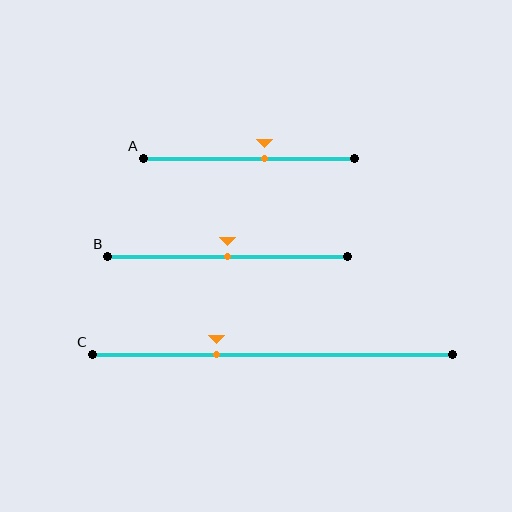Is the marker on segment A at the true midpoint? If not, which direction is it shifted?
No, the marker on segment A is shifted to the right by about 7% of the segment length.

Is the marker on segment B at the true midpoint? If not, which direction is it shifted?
Yes, the marker on segment B is at the true midpoint.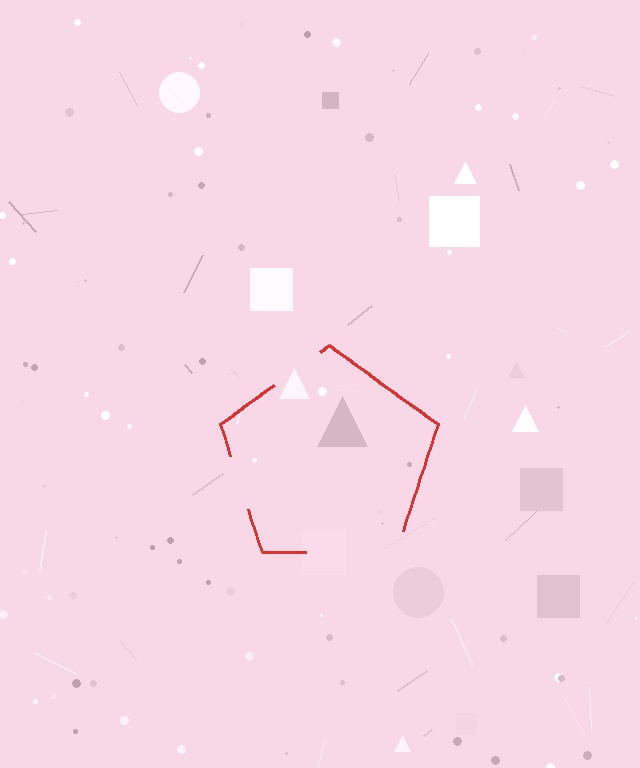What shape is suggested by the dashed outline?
The dashed outline suggests a pentagon.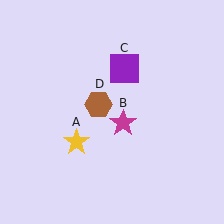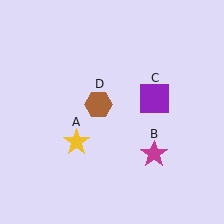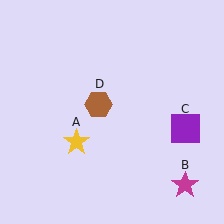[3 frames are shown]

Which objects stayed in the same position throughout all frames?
Yellow star (object A) and brown hexagon (object D) remained stationary.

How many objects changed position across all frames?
2 objects changed position: magenta star (object B), purple square (object C).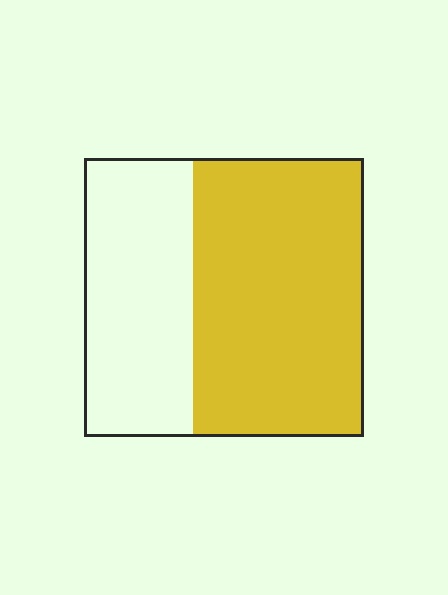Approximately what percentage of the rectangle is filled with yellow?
Approximately 60%.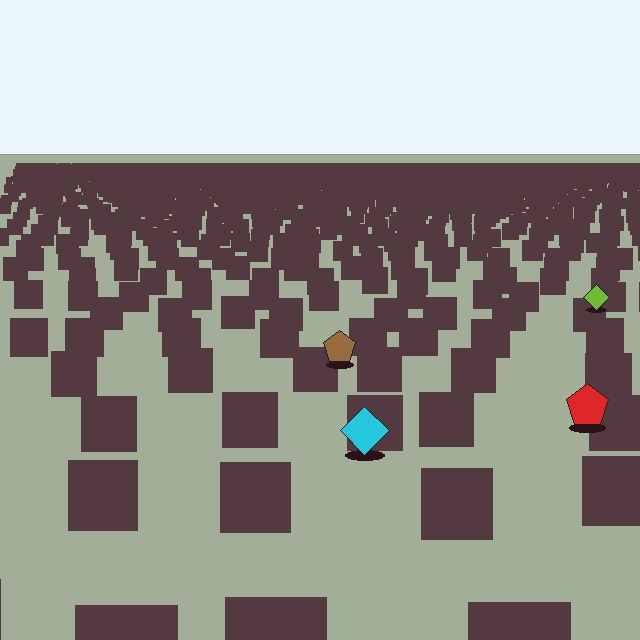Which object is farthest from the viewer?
The lime diamond is farthest from the viewer. It appears smaller and the ground texture around it is denser.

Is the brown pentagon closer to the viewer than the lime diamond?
Yes. The brown pentagon is closer — you can tell from the texture gradient: the ground texture is coarser near it.